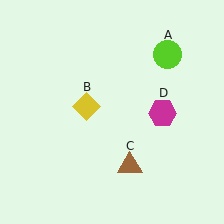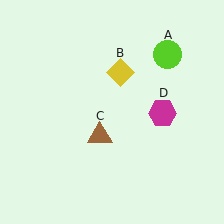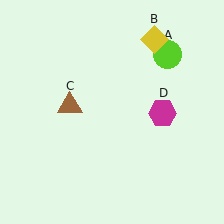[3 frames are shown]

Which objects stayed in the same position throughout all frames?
Lime circle (object A) and magenta hexagon (object D) remained stationary.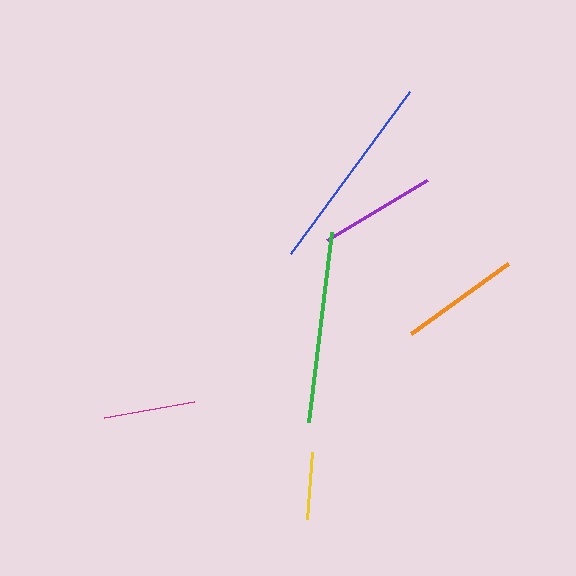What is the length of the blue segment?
The blue segment is approximately 201 pixels long.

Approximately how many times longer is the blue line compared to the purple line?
The blue line is approximately 1.7 times the length of the purple line.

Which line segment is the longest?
The blue line is the longest at approximately 201 pixels.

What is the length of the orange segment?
The orange segment is approximately 119 pixels long.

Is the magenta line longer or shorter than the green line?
The green line is longer than the magenta line.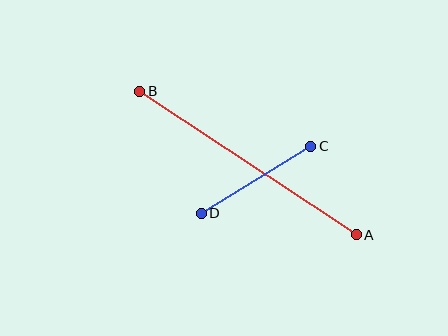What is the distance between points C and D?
The distance is approximately 128 pixels.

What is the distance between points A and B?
The distance is approximately 259 pixels.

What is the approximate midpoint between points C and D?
The midpoint is at approximately (256, 180) pixels.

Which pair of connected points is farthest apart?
Points A and B are farthest apart.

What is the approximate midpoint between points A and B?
The midpoint is at approximately (248, 163) pixels.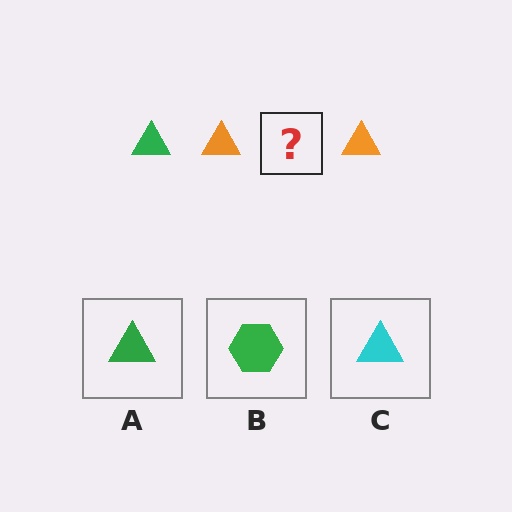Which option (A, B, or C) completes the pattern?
A.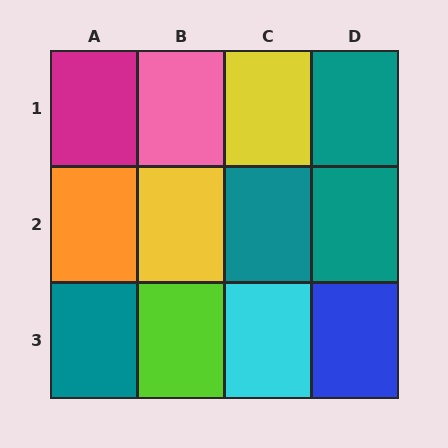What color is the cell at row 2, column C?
Teal.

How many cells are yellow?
2 cells are yellow.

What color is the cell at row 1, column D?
Teal.